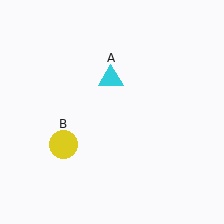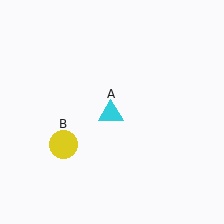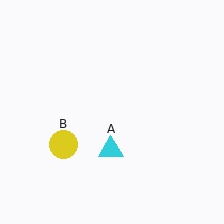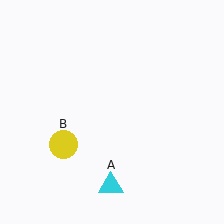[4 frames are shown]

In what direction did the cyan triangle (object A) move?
The cyan triangle (object A) moved down.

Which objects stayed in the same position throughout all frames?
Yellow circle (object B) remained stationary.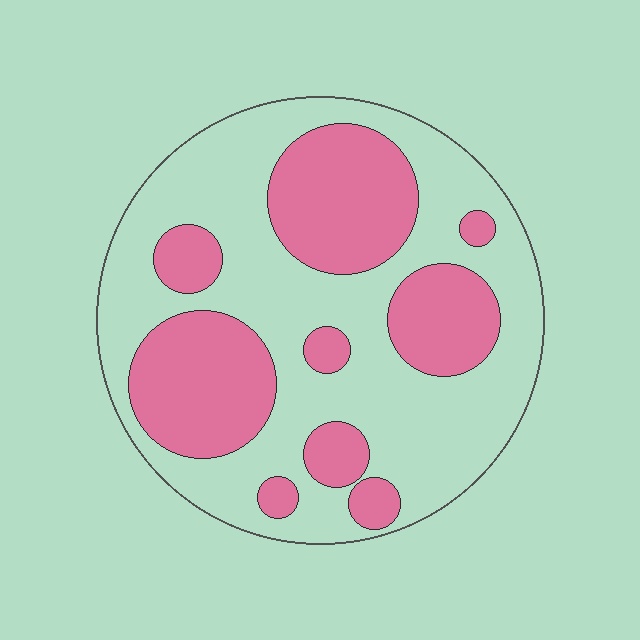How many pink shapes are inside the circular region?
9.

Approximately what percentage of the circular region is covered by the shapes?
Approximately 40%.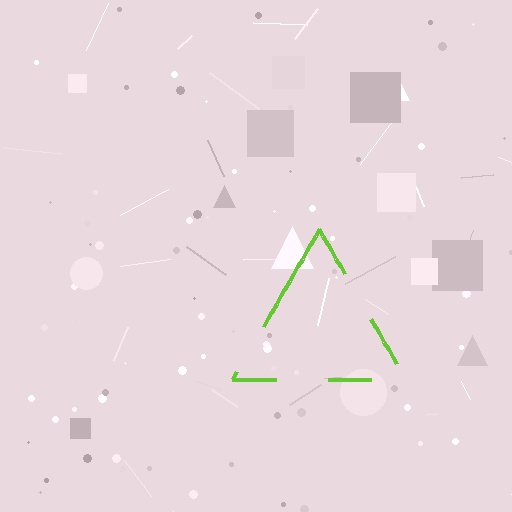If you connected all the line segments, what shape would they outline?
They would outline a triangle.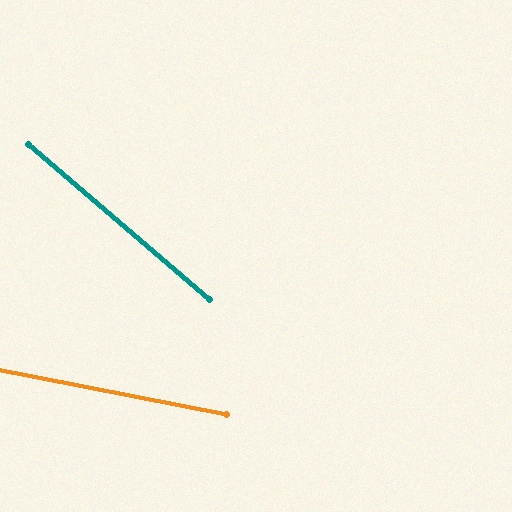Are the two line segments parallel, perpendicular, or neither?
Neither parallel nor perpendicular — they differ by about 30°.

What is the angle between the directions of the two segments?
Approximately 30 degrees.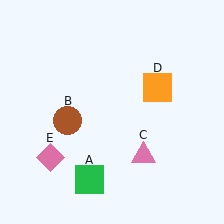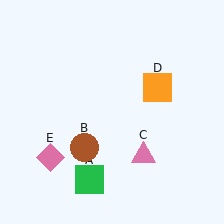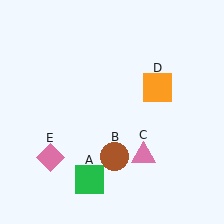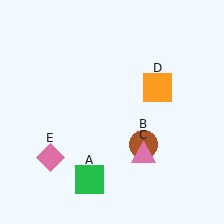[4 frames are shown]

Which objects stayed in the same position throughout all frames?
Green square (object A) and pink triangle (object C) and orange square (object D) and pink diamond (object E) remained stationary.